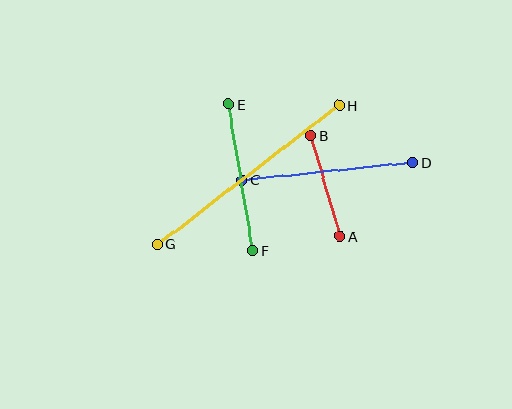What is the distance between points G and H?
The distance is approximately 229 pixels.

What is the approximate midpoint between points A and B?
The midpoint is at approximately (325, 186) pixels.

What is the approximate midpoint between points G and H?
The midpoint is at approximately (248, 175) pixels.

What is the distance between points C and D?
The distance is approximately 171 pixels.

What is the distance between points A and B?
The distance is approximately 105 pixels.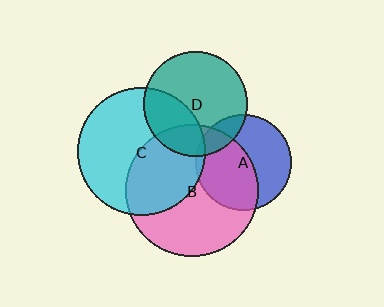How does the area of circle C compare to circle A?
Approximately 1.8 times.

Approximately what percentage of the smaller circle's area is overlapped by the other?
Approximately 15%.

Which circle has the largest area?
Circle B (pink).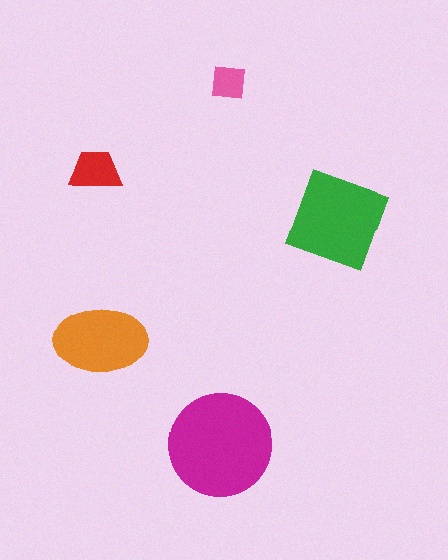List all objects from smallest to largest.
The pink square, the red trapezoid, the orange ellipse, the green diamond, the magenta circle.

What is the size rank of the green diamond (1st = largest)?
2nd.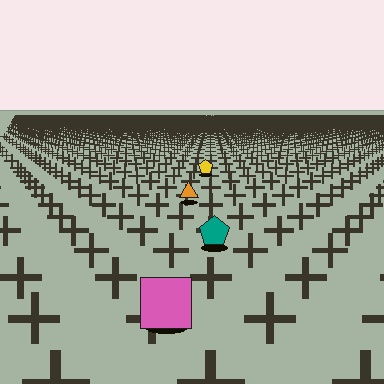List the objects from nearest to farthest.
From nearest to farthest: the pink square, the teal pentagon, the orange triangle, the yellow pentagon.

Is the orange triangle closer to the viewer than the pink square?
No. The pink square is closer — you can tell from the texture gradient: the ground texture is coarser near it.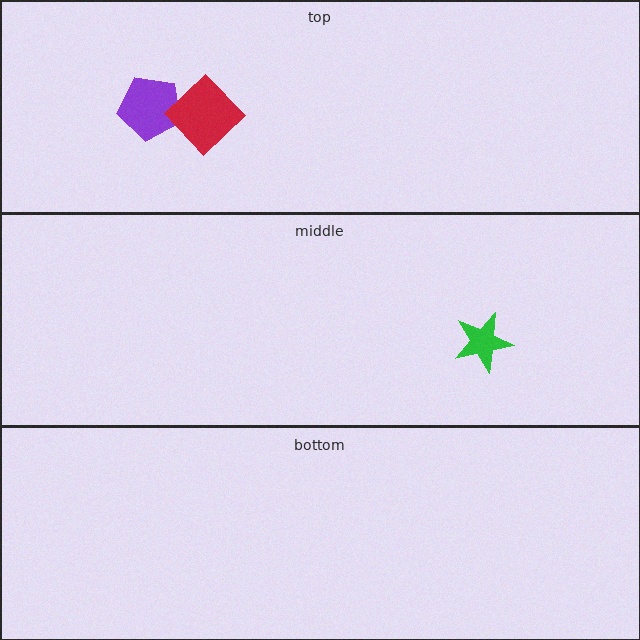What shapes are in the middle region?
The green star.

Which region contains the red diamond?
The top region.